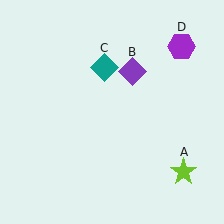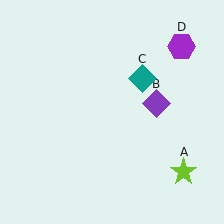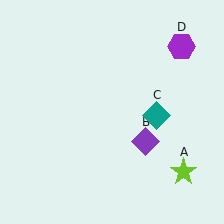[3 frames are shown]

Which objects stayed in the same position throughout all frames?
Lime star (object A) and purple hexagon (object D) remained stationary.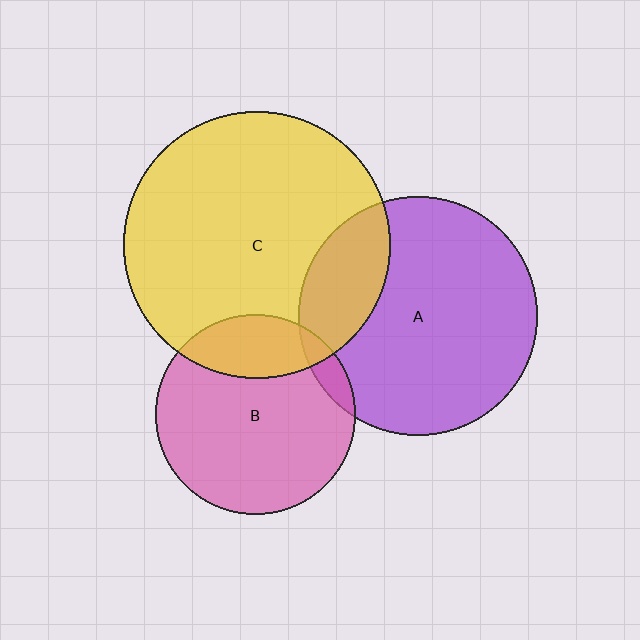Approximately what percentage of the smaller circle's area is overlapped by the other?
Approximately 20%.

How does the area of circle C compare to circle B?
Approximately 1.8 times.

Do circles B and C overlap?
Yes.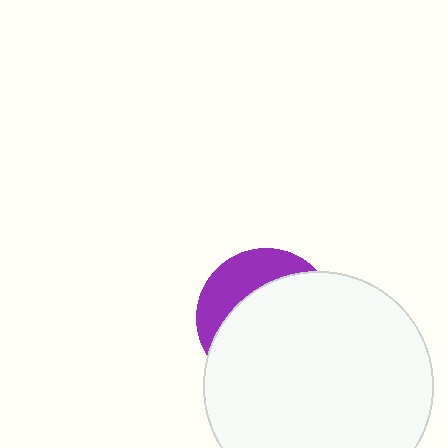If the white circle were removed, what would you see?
You would see the complete purple circle.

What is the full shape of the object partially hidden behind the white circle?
The partially hidden object is a purple circle.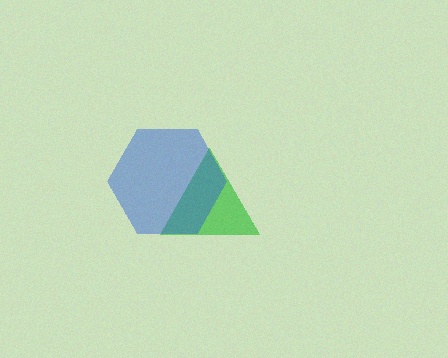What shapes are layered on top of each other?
The layered shapes are: a green triangle, a blue hexagon.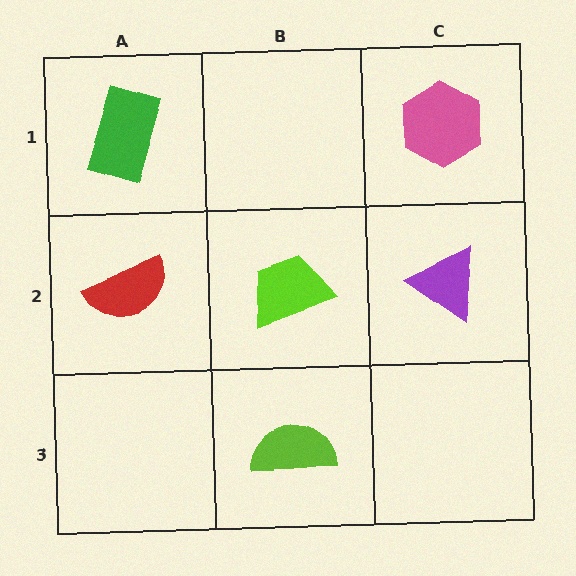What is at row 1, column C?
A pink hexagon.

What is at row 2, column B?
A lime trapezoid.